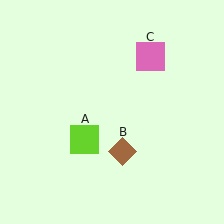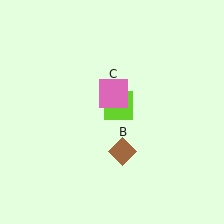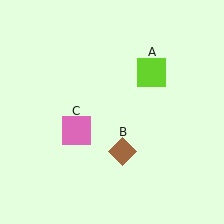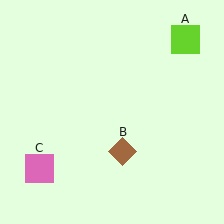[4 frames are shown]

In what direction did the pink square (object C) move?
The pink square (object C) moved down and to the left.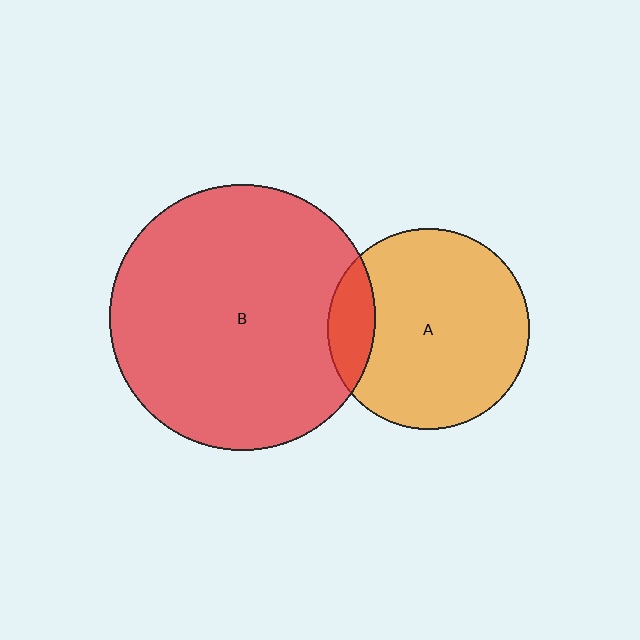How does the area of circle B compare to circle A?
Approximately 1.7 times.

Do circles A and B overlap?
Yes.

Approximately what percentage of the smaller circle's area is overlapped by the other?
Approximately 15%.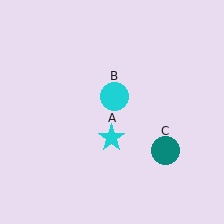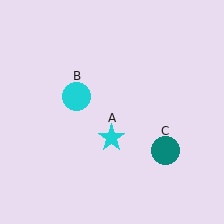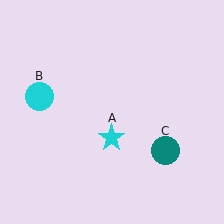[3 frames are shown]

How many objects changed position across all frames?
1 object changed position: cyan circle (object B).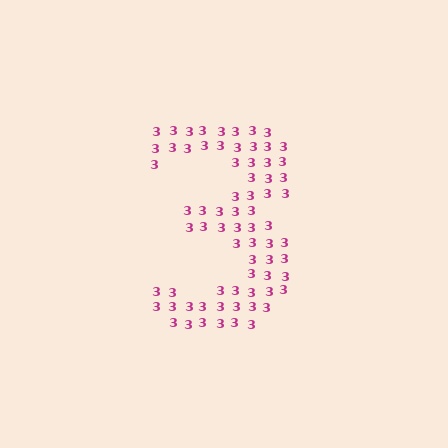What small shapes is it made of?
It is made of small digit 3's.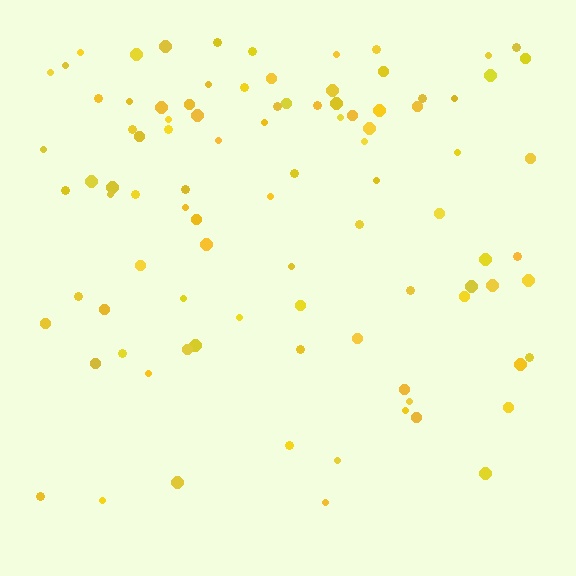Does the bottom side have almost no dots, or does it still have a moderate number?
Still a moderate number, just noticeably fewer than the top.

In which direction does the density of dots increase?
From bottom to top, with the top side densest.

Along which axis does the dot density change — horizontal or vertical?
Vertical.